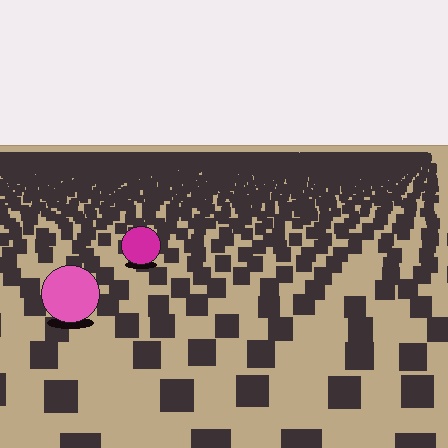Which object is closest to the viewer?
The pink circle is closest. The texture marks near it are larger and more spread out.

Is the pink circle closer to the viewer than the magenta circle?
Yes. The pink circle is closer — you can tell from the texture gradient: the ground texture is coarser near it.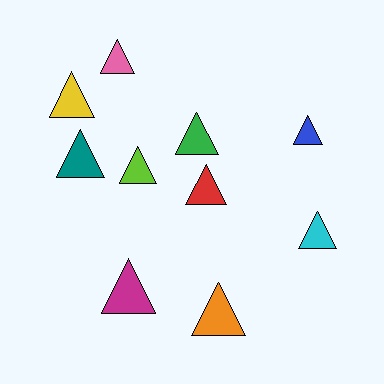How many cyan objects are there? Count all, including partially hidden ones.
There is 1 cyan object.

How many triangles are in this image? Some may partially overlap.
There are 10 triangles.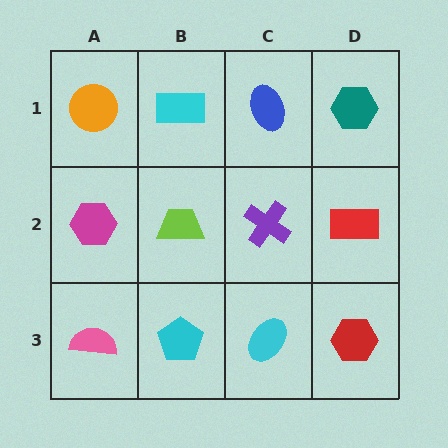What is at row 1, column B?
A cyan rectangle.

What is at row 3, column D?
A red hexagon.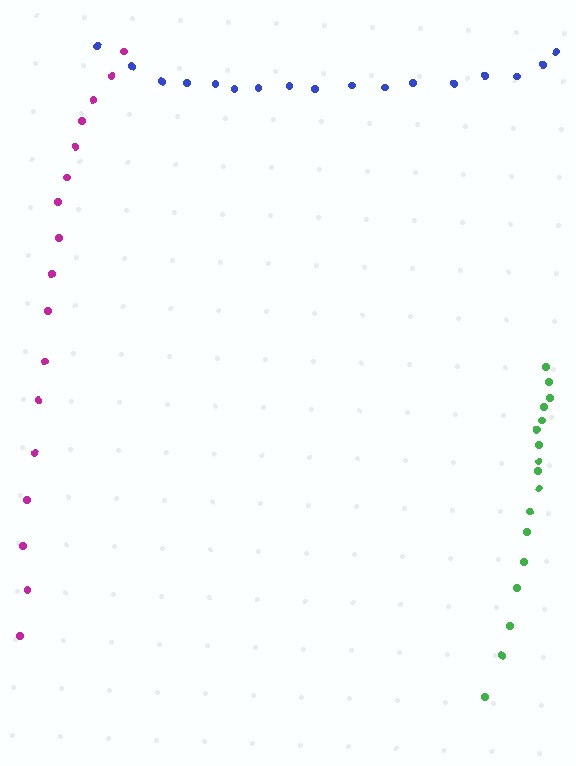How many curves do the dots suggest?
There are 3 distinct paths.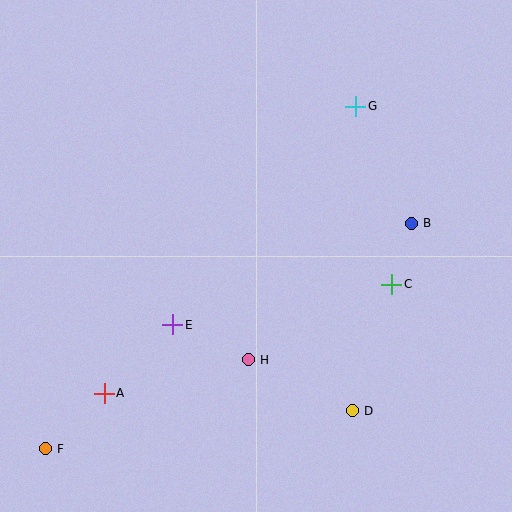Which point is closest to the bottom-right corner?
Point D is closest to the bottom-right corner.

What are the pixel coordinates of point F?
Point F is at (45, 449).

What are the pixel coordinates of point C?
Point C is at (392, 284).